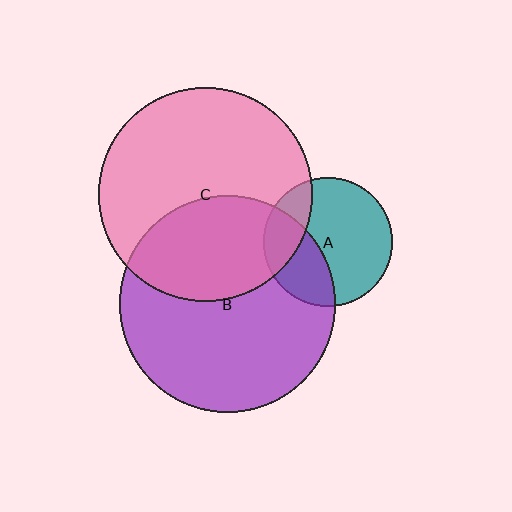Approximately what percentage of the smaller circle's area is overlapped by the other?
Approximately 35%.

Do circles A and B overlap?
Yes.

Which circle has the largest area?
Circle B (purple).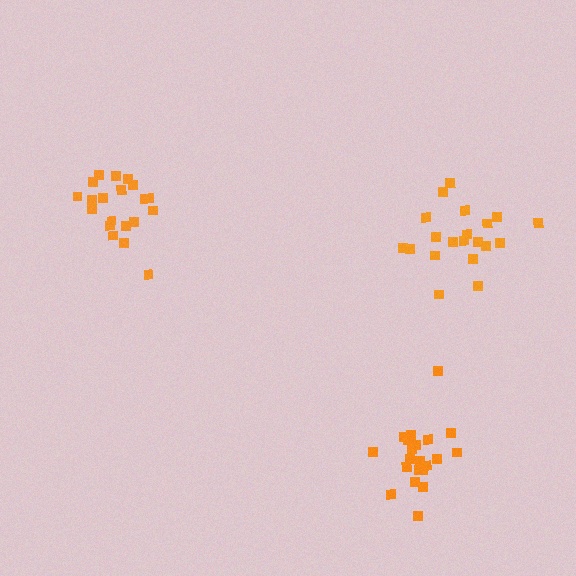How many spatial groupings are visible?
There are 3 spatial groupings.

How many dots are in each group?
Group 1: 20 dots, Group 2: 20 dots, Group 3: 21 dots (61 total).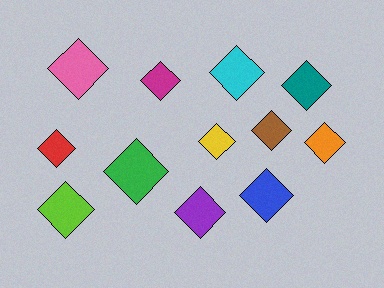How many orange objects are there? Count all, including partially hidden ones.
There is 1 orange object.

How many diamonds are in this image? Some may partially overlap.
There are 12 diamonds.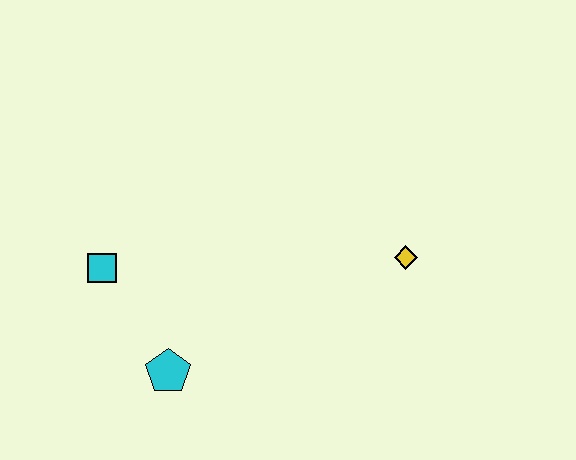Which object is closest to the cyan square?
The cyan pentagon is closest to the cyan square.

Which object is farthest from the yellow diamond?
The cyan square is farthest from the yellow diamond.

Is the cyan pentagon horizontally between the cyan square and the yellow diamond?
Yes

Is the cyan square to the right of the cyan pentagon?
No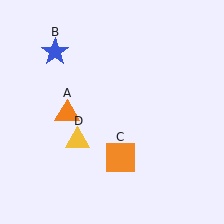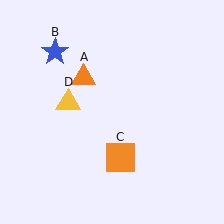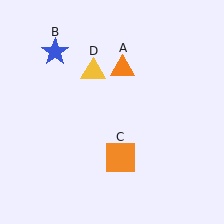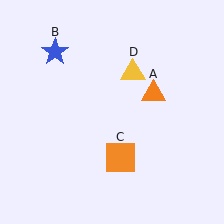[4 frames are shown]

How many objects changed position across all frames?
2 objects changed position: orange triangle (object A), yellow triangle (object D).